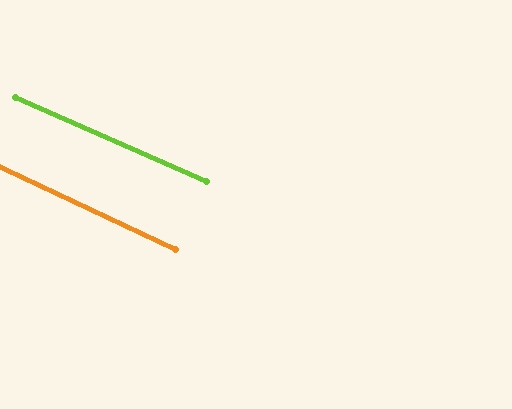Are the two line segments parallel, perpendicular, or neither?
Parallel — their directions differ by only 1.3°.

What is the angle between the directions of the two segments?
Approximately 1 degree.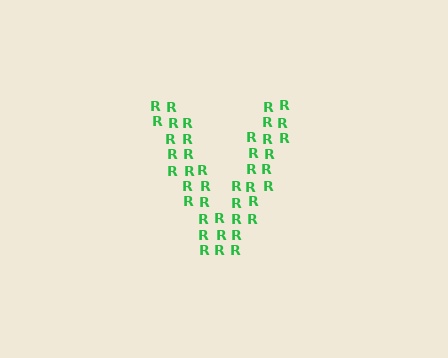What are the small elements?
The small elements are letter R's.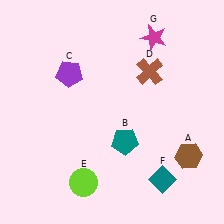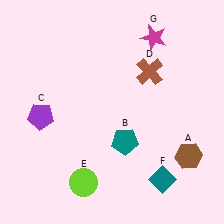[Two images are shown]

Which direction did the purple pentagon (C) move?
The purple pentagon (C) moved down.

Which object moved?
The purple pentagon (C) moved down.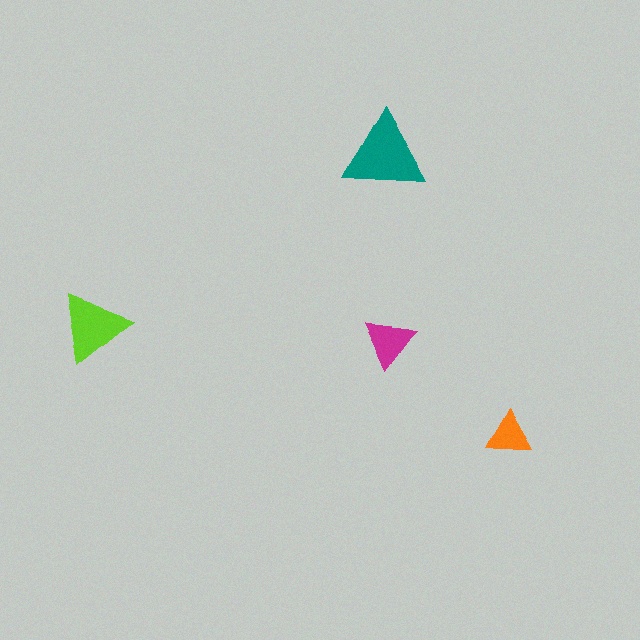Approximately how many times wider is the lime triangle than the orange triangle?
About 1.5 times wider.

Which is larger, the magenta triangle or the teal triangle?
The teal one.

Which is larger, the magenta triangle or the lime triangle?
The lime one.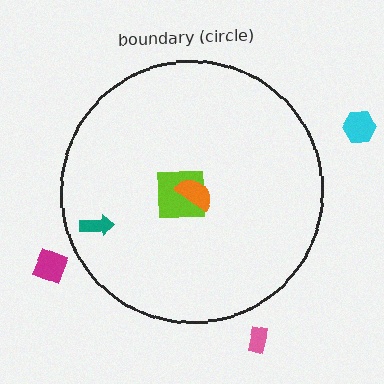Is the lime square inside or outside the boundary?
Inside.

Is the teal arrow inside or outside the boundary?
Inside.